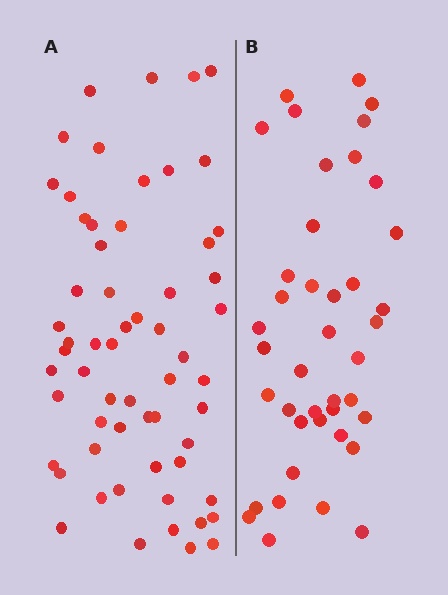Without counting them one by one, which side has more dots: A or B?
Region A (the left region) has more dots.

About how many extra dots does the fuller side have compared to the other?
Region A has approximately 20 more dots than region B.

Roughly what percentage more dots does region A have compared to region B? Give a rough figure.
About 45% more.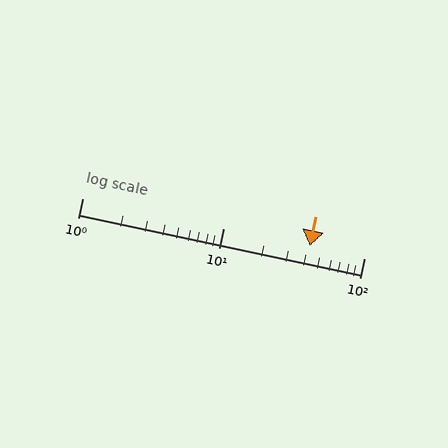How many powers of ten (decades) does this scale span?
The scale spans 2 decades, from 1 to 100.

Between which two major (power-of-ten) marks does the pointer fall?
The pointer is between 10 and 100.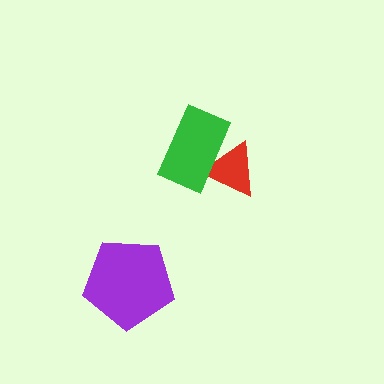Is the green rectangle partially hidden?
No, no other shape covers it.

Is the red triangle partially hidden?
Yes, it is partially covered by another shape.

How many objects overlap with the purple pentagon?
0 objects overlap with the purple pentagon.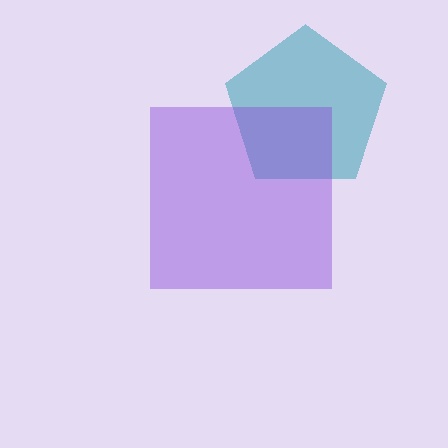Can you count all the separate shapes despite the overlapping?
Yes, there are 2 separate shapes.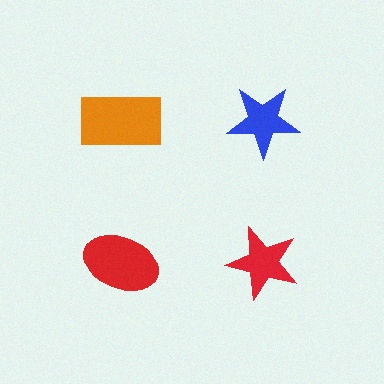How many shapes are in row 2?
2 shapes.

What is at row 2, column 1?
A red ellipse.